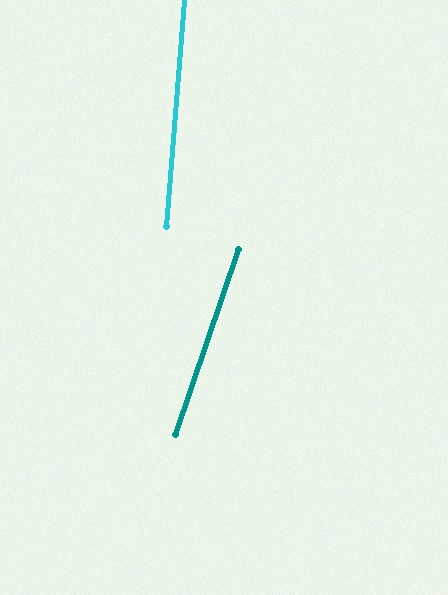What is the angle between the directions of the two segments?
Approximately 14 degrees.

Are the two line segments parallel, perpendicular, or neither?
Neither parallel nor perpendicular — they differ by about 14°.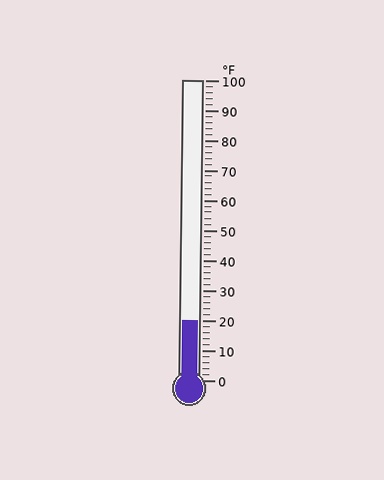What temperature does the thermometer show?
The thermometer shows approximately 20°F.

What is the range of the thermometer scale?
The thermometer scale ranges from 0°F to 100°F.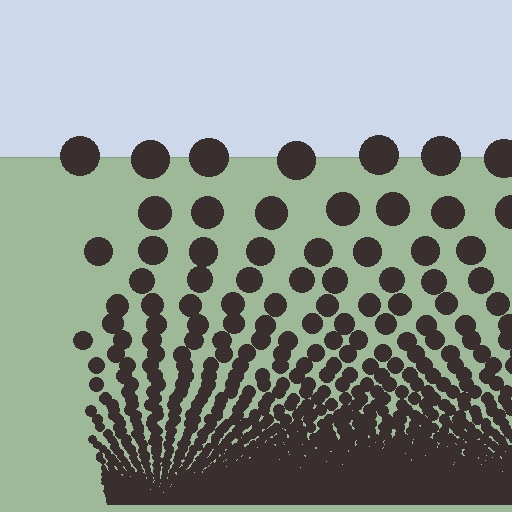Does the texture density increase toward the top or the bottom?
Density increases toward the bottom.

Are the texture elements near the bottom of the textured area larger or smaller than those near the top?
Smaller. The gradient is inverted — elements near the bottom are smaller and denser.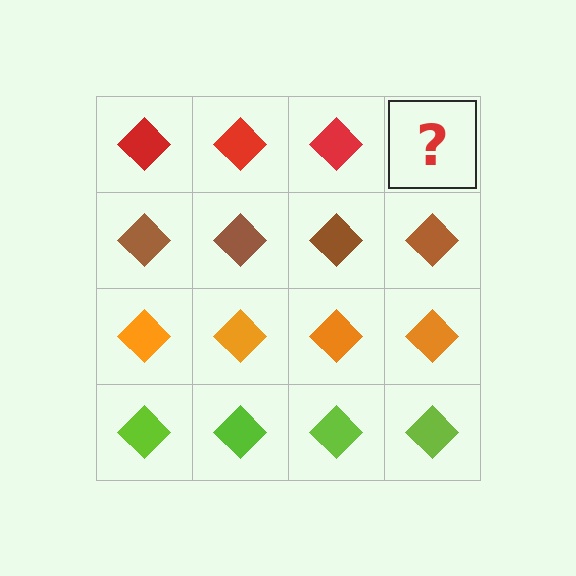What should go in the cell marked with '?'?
The missing cell should contain a red diamond.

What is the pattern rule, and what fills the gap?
The rule is that each row has a consistent color. The gap should be filled with a red diamond.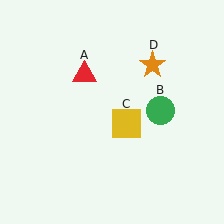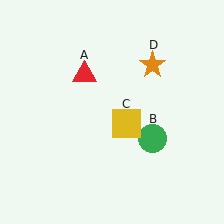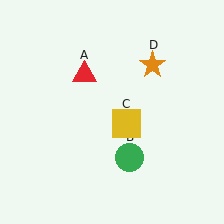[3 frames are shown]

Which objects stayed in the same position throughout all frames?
Red triangle (object A) and yellow square (object C) and orange star (object D) remained stationary.